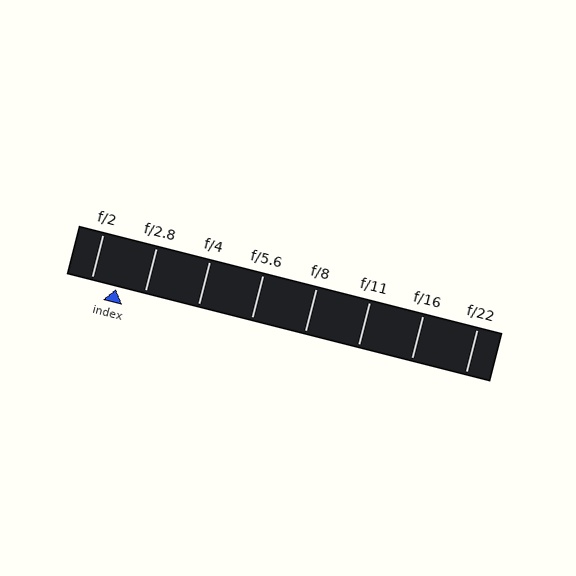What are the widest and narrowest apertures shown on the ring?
The widest aperture shown is f/2 and the narrowest is f/22.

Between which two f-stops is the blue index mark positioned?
The index mark is between f/2 and f/2.8.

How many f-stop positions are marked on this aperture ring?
There are 8 f-stop positions marked.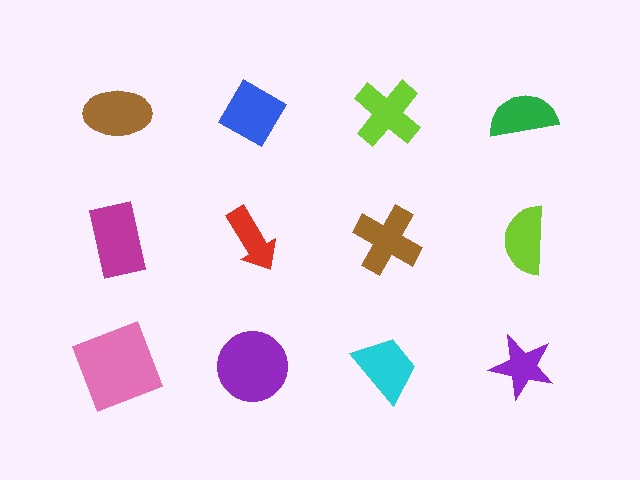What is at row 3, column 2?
A purple circle.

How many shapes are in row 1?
4 shapes.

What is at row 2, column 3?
A brown cross.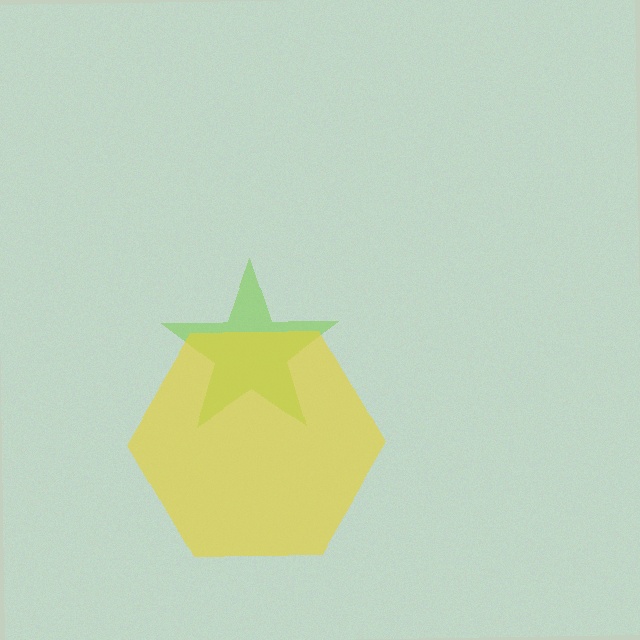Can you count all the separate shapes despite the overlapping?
Yes, there are 2 separate shapes.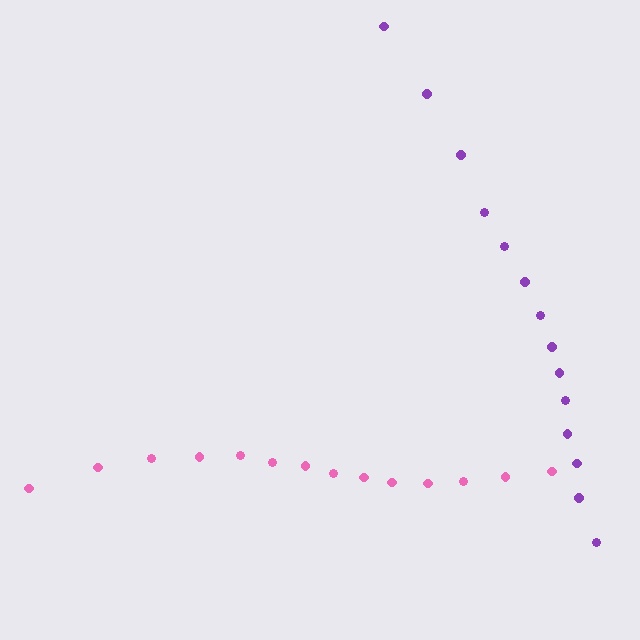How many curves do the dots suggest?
There are 2 distinct paths.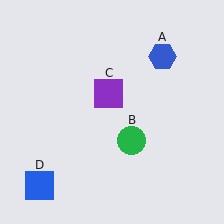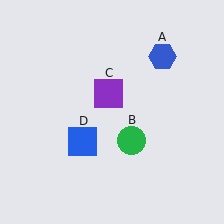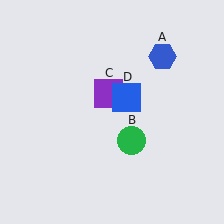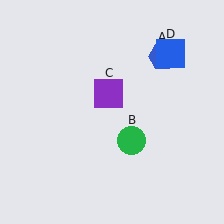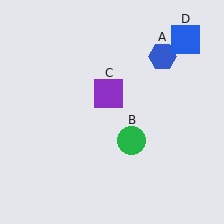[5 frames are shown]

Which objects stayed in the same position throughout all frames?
Blue hexagon (object A) and green circle (object B) and purple square (object C) remained stationary.